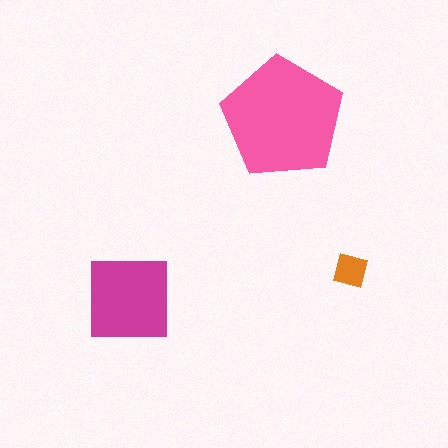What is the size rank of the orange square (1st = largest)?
3rd.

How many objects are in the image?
There are 3 objects in the image.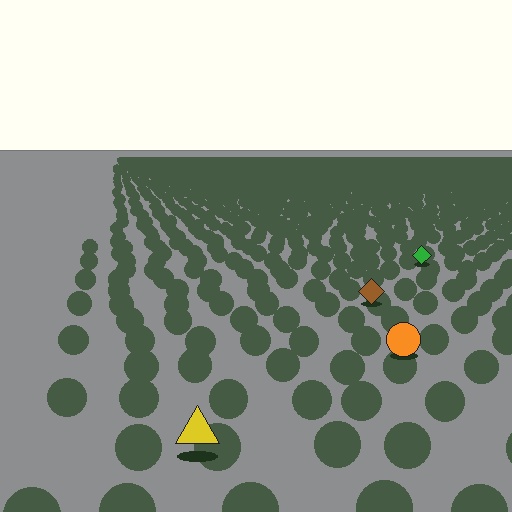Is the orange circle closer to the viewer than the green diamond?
Yes. The orange circle is closer — you can tell from the texture gradient: the ground texture is coarser near it.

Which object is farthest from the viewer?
The green diamond is farthest from the viewer. It appears smaller and the ground texture around it is denser.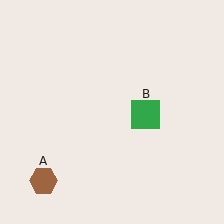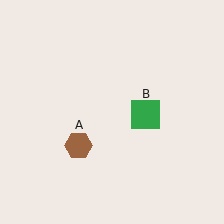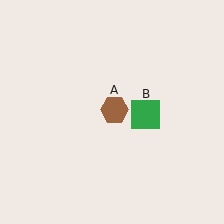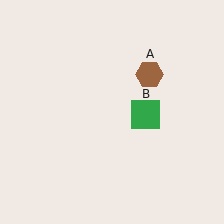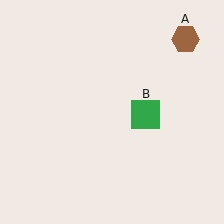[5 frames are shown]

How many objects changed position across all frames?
1 object changed position: brown hexagon (object A).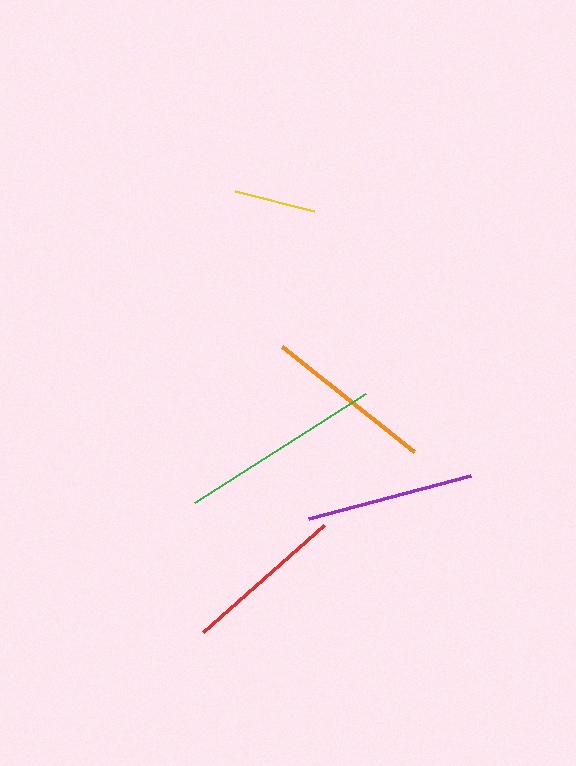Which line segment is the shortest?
The yellow line is the shortest at approximately 81 pixels.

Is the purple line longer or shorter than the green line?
The green line is longer than the purple line.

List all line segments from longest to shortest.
From longest to shortest: green, orange, purple, red, yellow.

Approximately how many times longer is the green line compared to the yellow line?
The green line is approximately 2.5 times the length of the yellow line.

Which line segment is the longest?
The green line is the longest at approximately 203 pixels.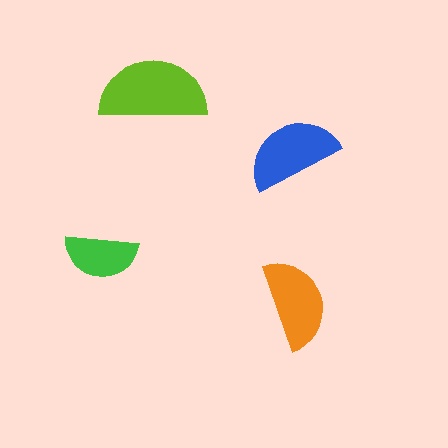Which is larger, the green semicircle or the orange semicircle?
The orange one.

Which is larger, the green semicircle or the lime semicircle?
The lime one.